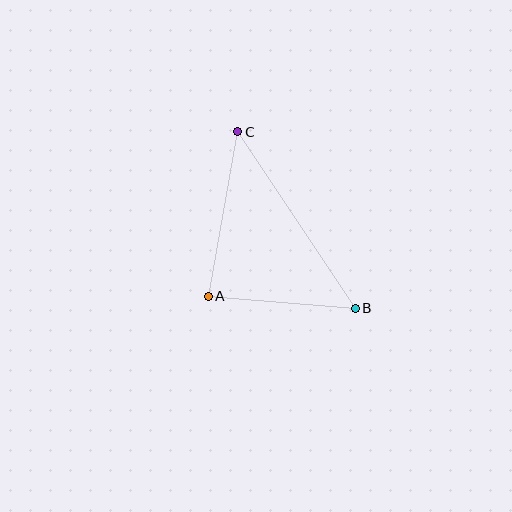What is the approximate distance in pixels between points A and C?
The distance between A and C is approximately 167 pixels.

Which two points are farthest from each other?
Points B and C are farthest from each other.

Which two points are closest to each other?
Points A and B are closest to each other.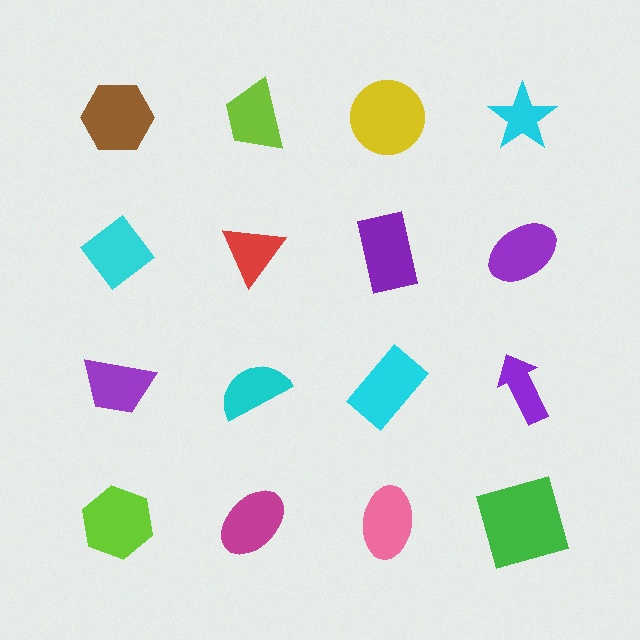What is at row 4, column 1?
A lime hexagon.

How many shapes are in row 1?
4 shapes.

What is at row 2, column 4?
A purple ellipse.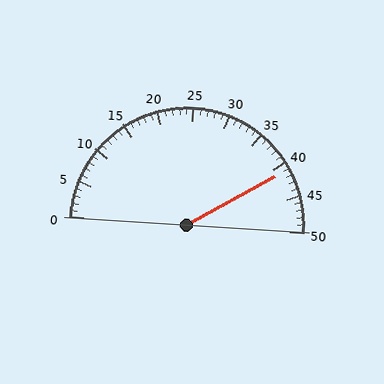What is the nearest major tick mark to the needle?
The nearest major tick mark is 40.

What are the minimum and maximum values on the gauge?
The gauge ranges from 0 to 50.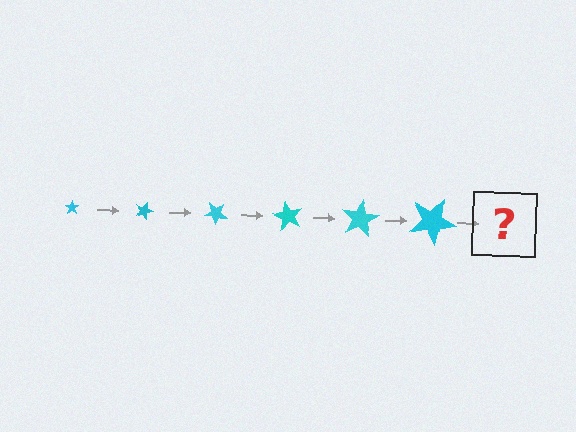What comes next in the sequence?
The next element should be a star, larger than the previous one and rotated 120 degrees from the start.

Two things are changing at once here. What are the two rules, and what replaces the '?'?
The two rules are that the star grows larger each step and it rotates 20 degrees each step. The '?' should be a star, larger than the previous one and rotated 120 degrees from the start.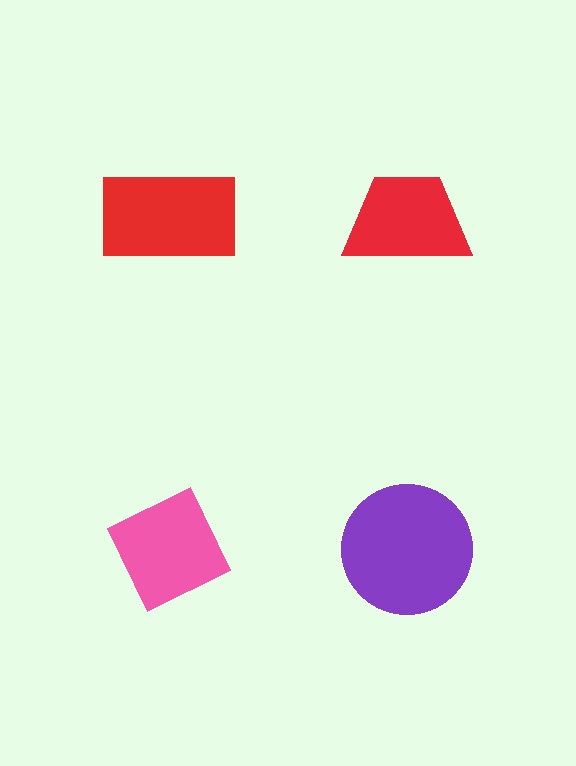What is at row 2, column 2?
A purple circle.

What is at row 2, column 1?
A pink diamond.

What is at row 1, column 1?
A red rectangle.